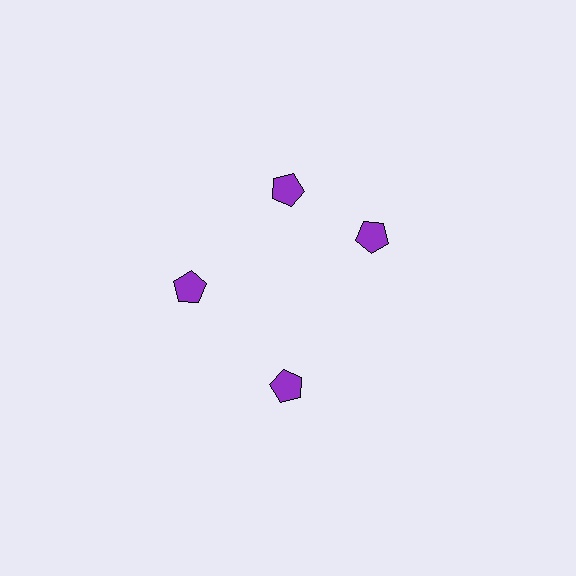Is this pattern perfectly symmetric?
No. The 4 purple pentagons are arranged in a ring, but one element near the 3 o'clock position is rotated out of alignment along the ring, breaking the 4-fold rotational symmetry.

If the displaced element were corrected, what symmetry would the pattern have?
It would have 4-fold rotational symmetry — the pattern would map onto itself every 90 degrees.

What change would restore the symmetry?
The symmetry would be restored by rotating it back into even spacing with its neighbors so that all 4 pentagons sit at equal angles and equal distance from the center.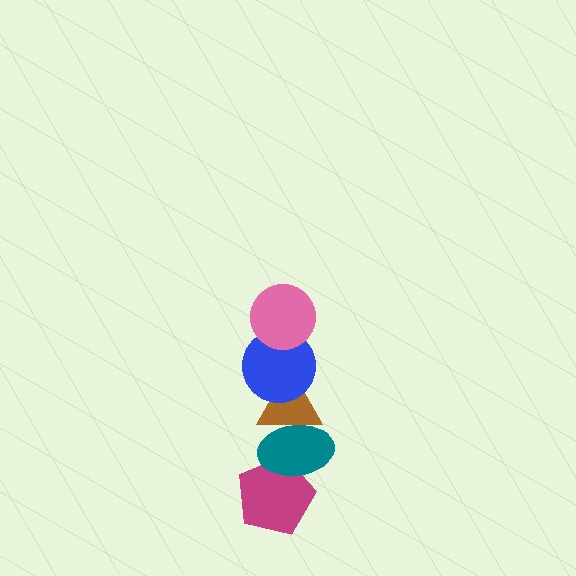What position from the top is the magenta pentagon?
The magenta pentagon is 5th from the top.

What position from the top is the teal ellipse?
The teal ellipse is 4th from the top.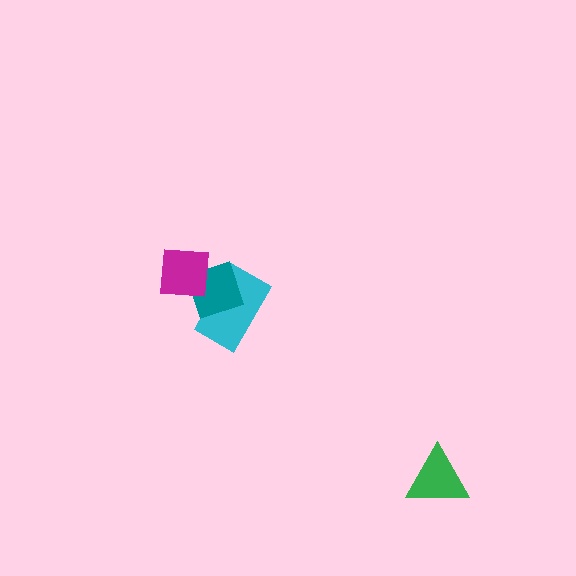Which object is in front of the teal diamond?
The magenta square is in front of the teal diamond.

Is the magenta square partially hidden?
No, no other shape covers it.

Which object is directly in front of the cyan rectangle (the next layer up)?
The teal diamond is directly in front of the cyan rectangle.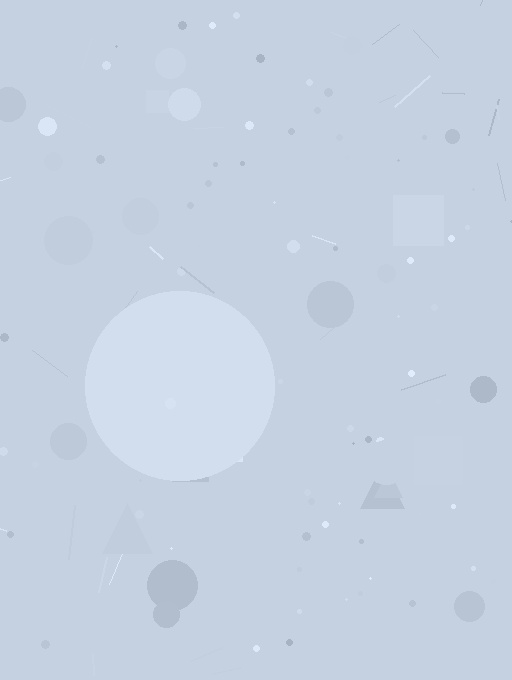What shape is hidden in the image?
A circle is hidden in the image.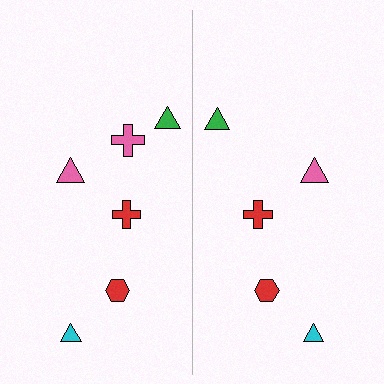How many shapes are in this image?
There are 11 shapes in this image.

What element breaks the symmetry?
A pink cross is missing from the right side.